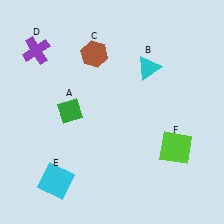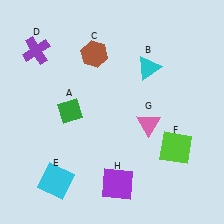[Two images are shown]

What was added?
A pink triangle (G), a purple square (H) were added in Image 2.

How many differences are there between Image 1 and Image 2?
There are 2 differences between the two images.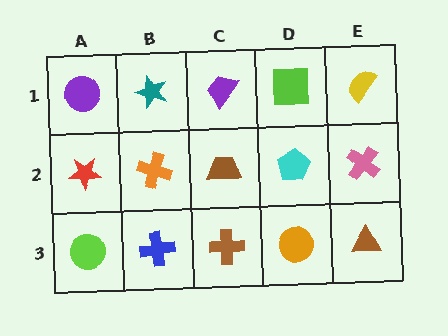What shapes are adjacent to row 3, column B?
An orange cross (row 2, column B), a lime circle (row 3, column A), a brown cross (row 3, column C).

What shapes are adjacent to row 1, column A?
A red star (row 2, column A), a teal star (row 1, column B).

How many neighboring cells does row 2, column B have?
4.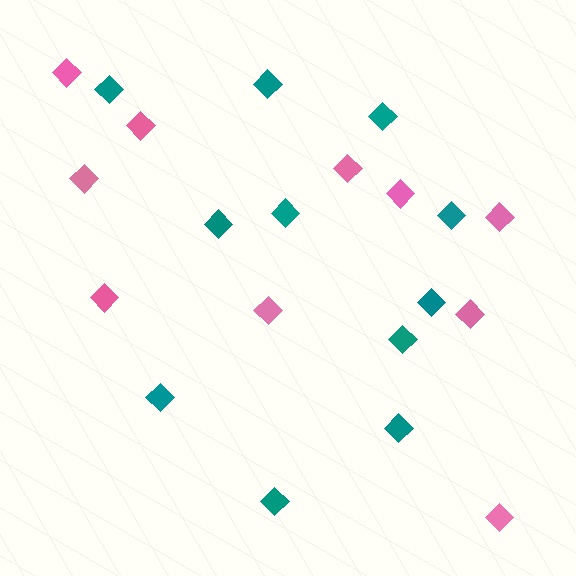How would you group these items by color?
There are 2 groups: one group of teal diamonds (11) and one group of pink diamonds (10).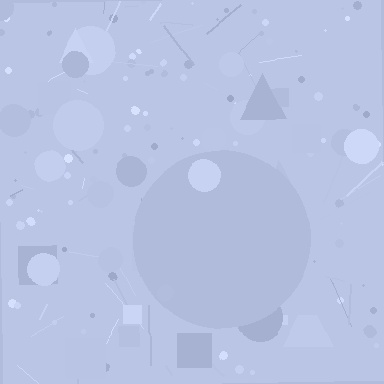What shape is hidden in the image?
A circle is hidden in the image.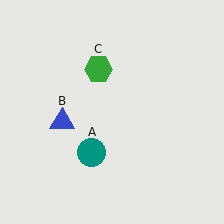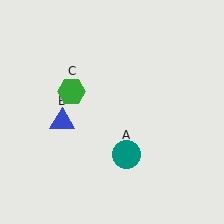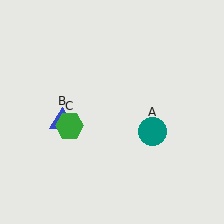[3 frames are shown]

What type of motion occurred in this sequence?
The teal circle (object A), green hexagon (object C) rotated counterclockwise around the center of the scene.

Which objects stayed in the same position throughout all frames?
Blue triangle (object B) remained stationary.